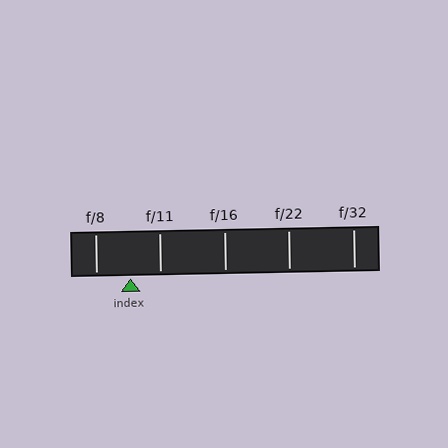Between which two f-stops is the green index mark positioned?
The index mark is between f/8 and f/11.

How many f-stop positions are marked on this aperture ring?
There are 5 f-stop positions marked.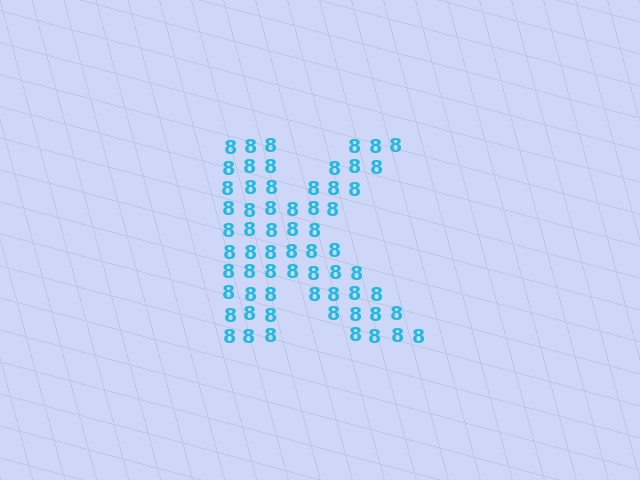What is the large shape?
The large shape is the letter K.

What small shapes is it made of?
It is made of small digit 8's.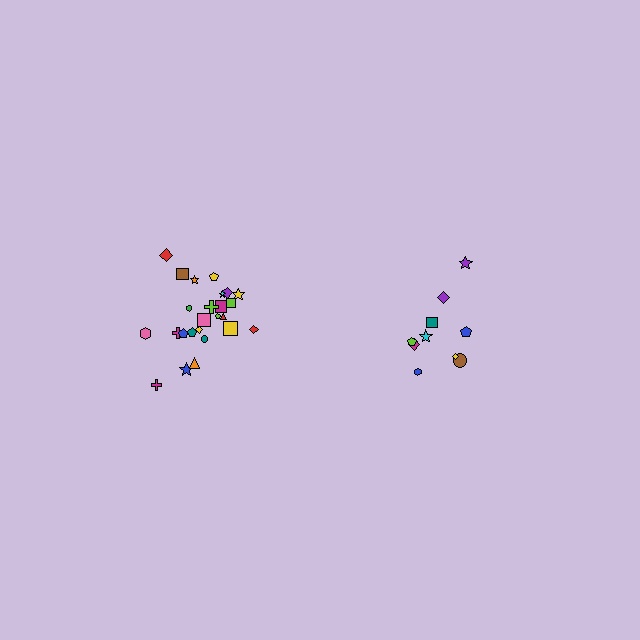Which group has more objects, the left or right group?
The left group.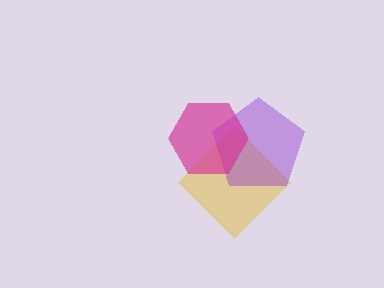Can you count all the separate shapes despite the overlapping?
Yes, there are 3 separate shapes.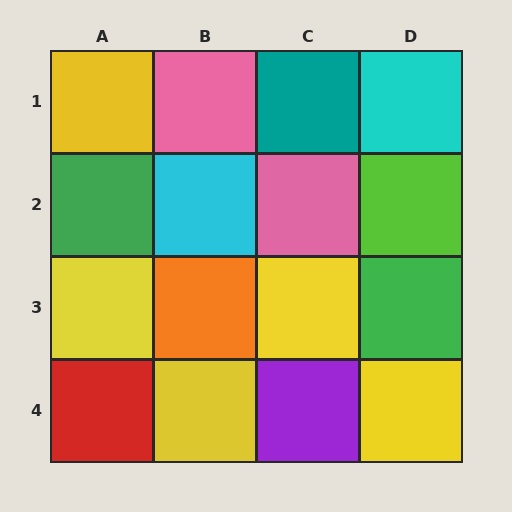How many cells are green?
2 cells are green.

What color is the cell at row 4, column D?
Yellow.